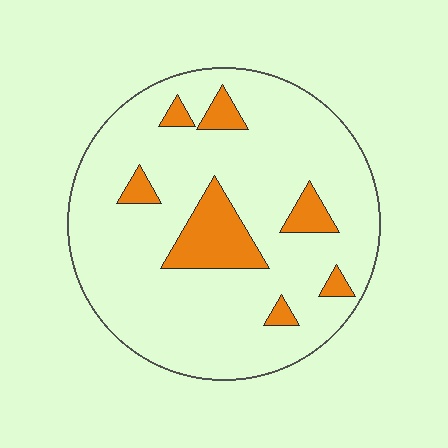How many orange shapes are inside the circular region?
7.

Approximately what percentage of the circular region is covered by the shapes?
Approximately 15%.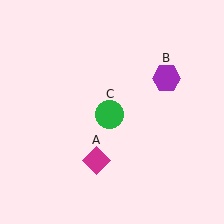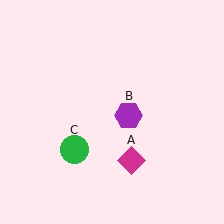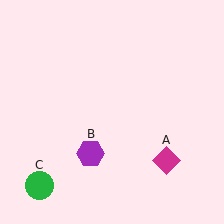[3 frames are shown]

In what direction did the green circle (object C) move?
The green circle (object C) moved down and to the left.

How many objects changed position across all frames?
3 objects changed position: magenta diamond (object A), purple hexagon (object B), green circle (object C).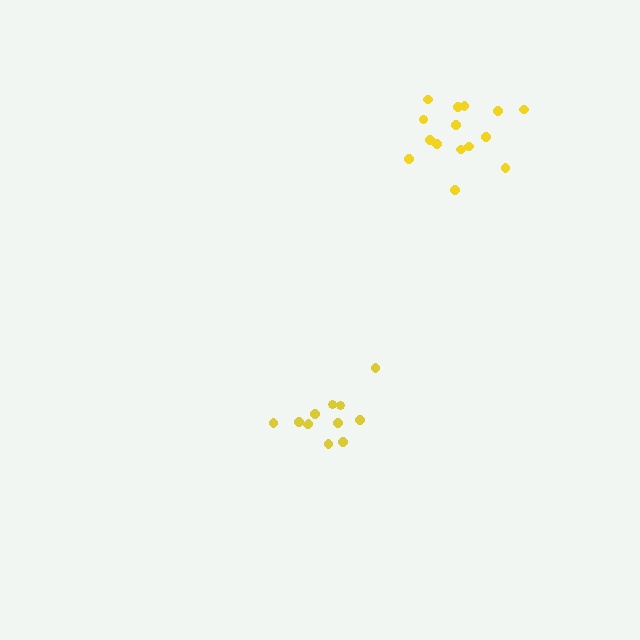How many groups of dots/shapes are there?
There are 2 groups.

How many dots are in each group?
Group 1: 15 dots, Group 2: 12 dots (27 total).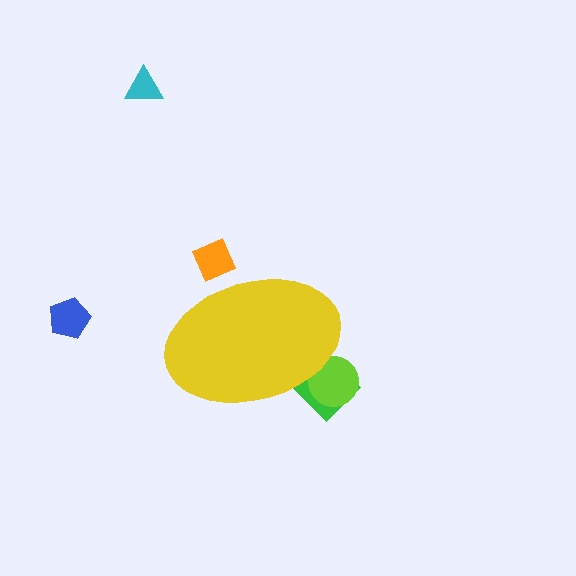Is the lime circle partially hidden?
Yes, the lime circle is partially hidden behind the yellow ellipse.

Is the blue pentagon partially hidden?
No, the blue pentagon is fully visible.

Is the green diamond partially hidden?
Yes, the green diamond is partially hidden behind the yellow ellipse.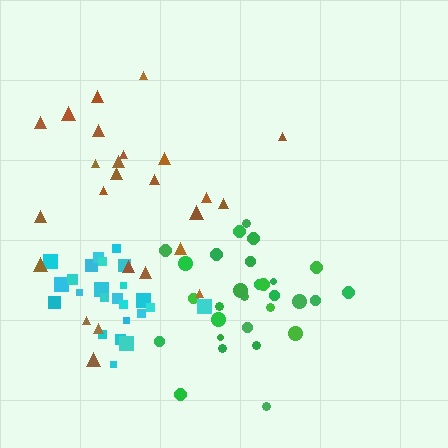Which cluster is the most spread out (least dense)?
Brown.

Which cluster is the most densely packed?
Cyan.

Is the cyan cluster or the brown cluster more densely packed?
Cyan.